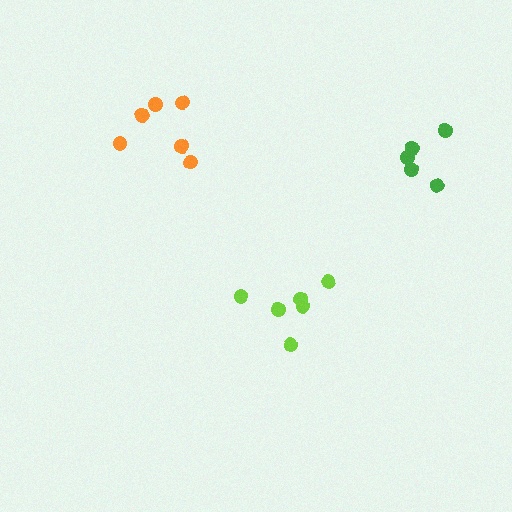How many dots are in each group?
Group 1: 6 dots, Group 2: 6 dots, Group 3: 5 dots (17 total).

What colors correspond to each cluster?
The clusters are colored: lime, orange, green.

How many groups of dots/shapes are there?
There are 3 groups.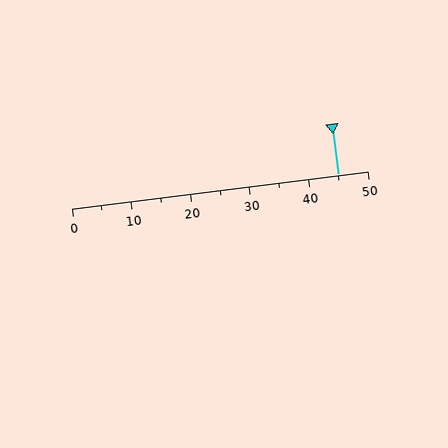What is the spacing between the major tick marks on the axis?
The major ticks are spaced 10 apart.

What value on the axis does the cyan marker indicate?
The marker indicates approximately 45.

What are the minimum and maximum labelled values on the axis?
The axis runs from 0 to 50.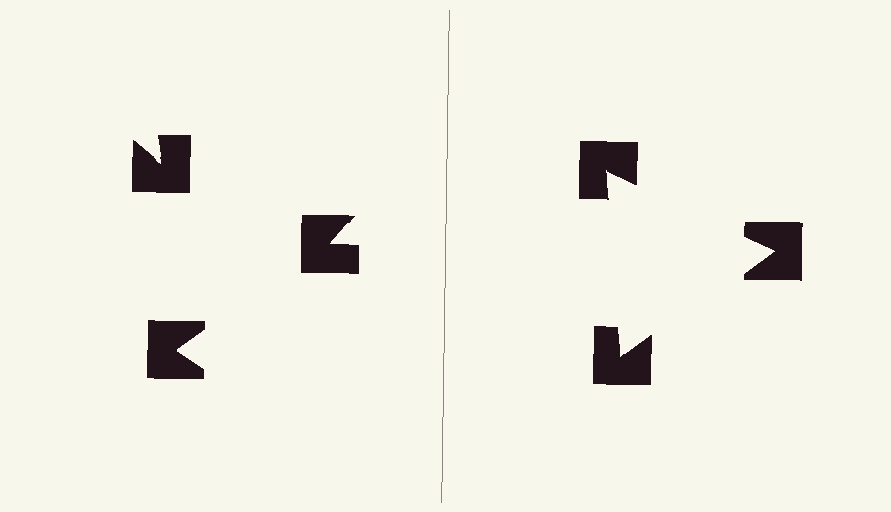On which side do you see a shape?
An illusory triangle appears on the right side. On the left side the wedge cuts are rotated, so no coherent shape forms.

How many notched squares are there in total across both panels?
6 — 3 on each side.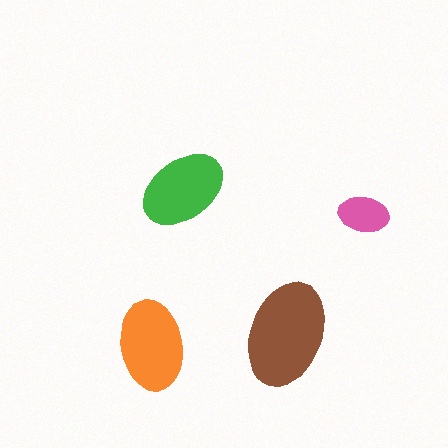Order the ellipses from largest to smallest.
the brown one, the orange one, the green one, the pink one.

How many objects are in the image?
There are 4 objects in the image.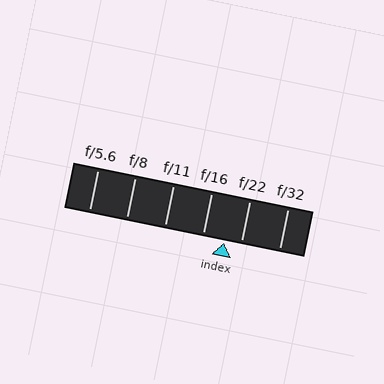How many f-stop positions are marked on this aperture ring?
There are 6 f-stop positions marked.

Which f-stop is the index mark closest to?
The index mark is closest to f/22.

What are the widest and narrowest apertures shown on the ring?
The widest aperture shown is f/5.6 and the narrowest is f/32.